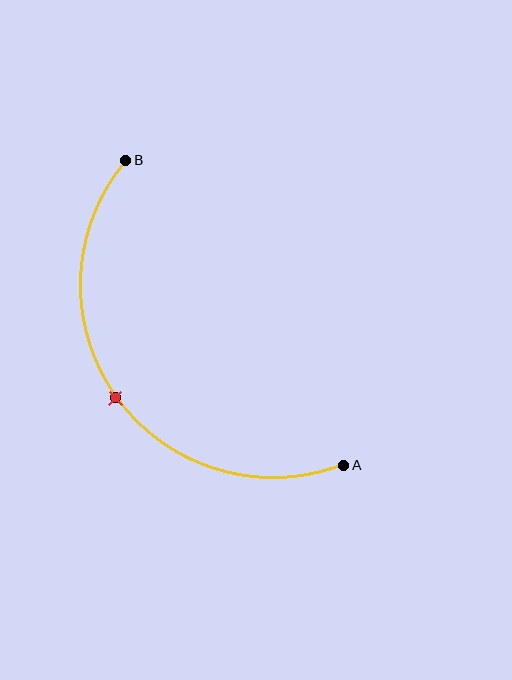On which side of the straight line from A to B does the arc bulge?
The arc bulges below and to the left of the straight line connecting A and B.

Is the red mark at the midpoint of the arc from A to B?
Yes. The red mark lies on the arc at equal arc-length from both A and B — it is the arc midpoint.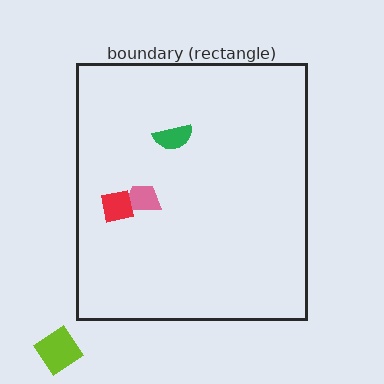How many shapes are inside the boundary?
3 inside, 1 outside.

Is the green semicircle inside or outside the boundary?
Inside.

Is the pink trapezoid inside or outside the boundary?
Inside.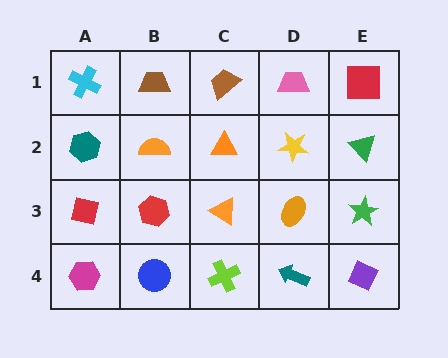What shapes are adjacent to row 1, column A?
A teal hexagon (row 2, column A), a brown trapezoid (row 1, column B).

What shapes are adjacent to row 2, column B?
A brown trapezoid (row 1, column B), a red hexagon (row 3, column B), a teal hexagon (row 2, column A), an orange triangle (row 2, column C).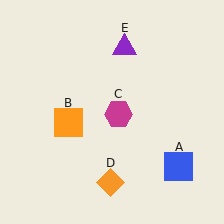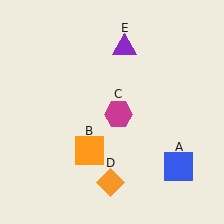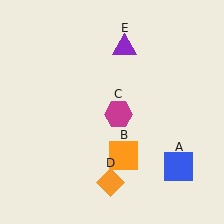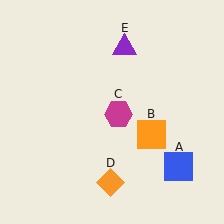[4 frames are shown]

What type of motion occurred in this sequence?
The orange square (object B) rotated counterclockwise around the center of the scene.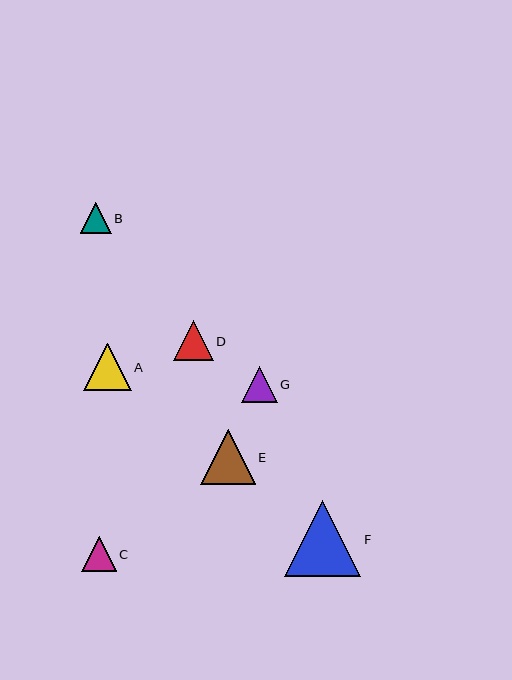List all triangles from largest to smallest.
From largest to smallest: F, E, A, D, G, C, B.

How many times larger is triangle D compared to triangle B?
Triangle D is approximately 1.3 times the size of triangle B.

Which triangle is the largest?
Triangle F is the largest with a size of approximately 76 pixels.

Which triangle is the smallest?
Triangle B is the smallest with a size of approximately 31 pixels.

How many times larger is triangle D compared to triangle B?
Triangle D is approximately 1.3 times the size of triangle B.